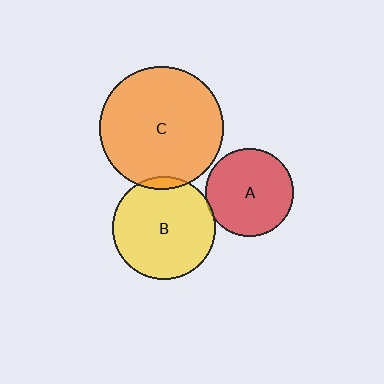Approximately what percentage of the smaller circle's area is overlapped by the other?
Approximately 5%.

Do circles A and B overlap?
Yes.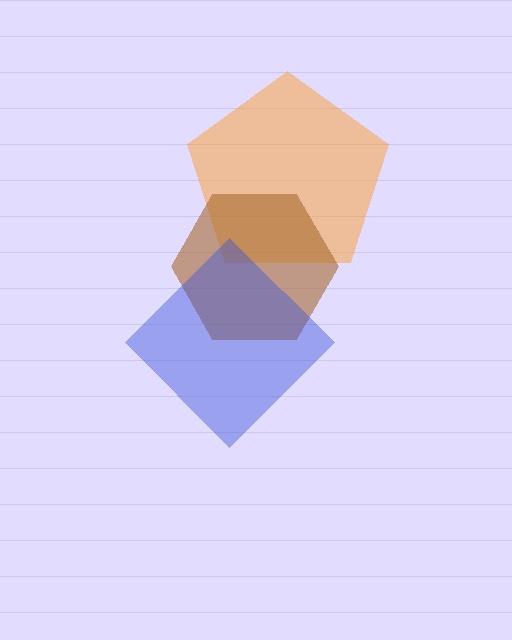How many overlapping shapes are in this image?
There are 3 overlapping shapes in the image.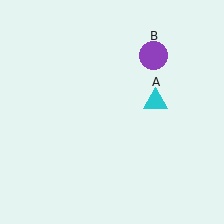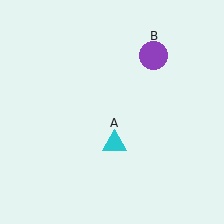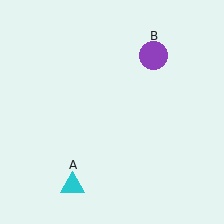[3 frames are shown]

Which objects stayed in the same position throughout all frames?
Purple circle (object B) remained stationary.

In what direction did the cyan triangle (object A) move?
The cyan triangle (object A) moved down and to the left.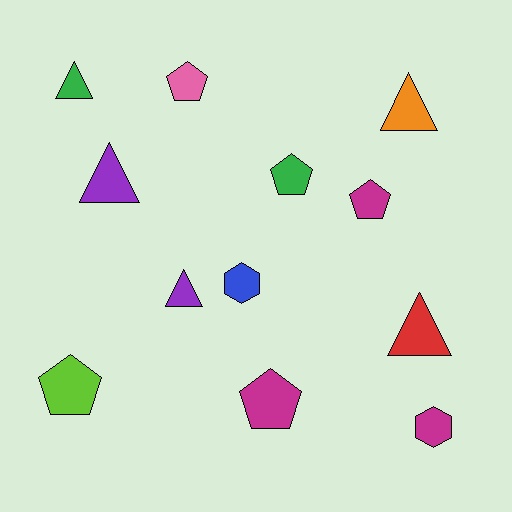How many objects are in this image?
There are 12 objects.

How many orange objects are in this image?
There is 1 orange object.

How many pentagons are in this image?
There are 5 pentagons.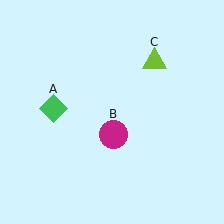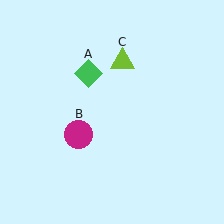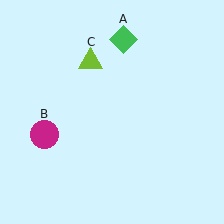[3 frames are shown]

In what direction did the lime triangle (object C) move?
The lime triangle (object C) moved left.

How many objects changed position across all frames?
3 objects changed position: green diamond (object A), magenta circle (object B), lime triangle (object C).